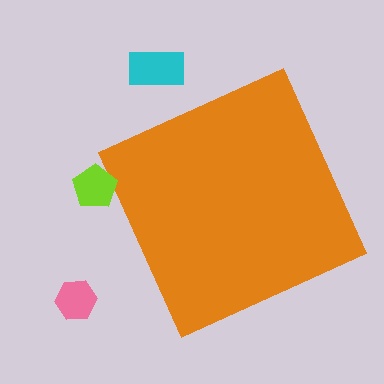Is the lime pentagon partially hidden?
No, the lime pentagon is fully visible.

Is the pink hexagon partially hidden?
No, the pink hexagon is fully visible.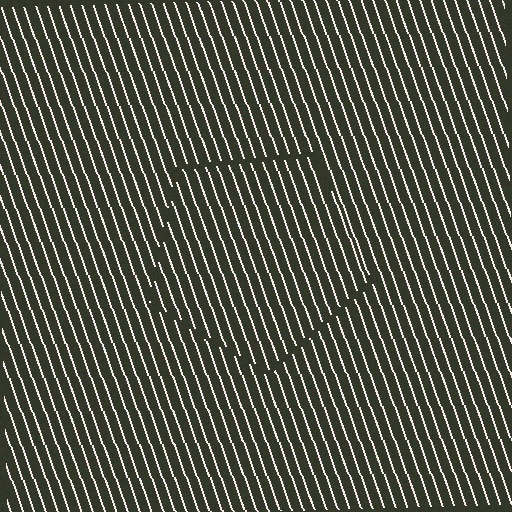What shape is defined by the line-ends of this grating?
An illusory pentagon. The interior of the shape contains the same grating, shifted by half a period — the contour is defined by the phase discontinuity where line-ends from the inner and outer gratings abut.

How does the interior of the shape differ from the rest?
The interior of the shape contains the same grating, shifted by half a period — the contour is defined by the phase discontinuity where line-ends from the inner and outer gratings abut.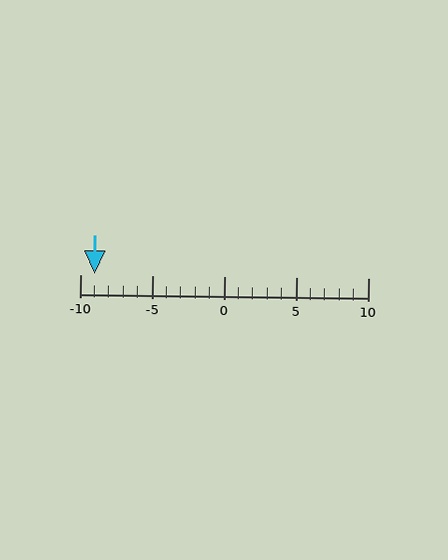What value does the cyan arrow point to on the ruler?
The cyan arrow points to approximately -9.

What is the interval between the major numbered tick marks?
The major tick marks are spaced 5 units apart.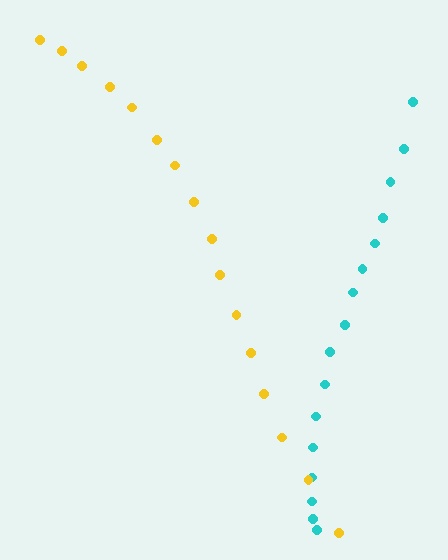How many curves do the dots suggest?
There are 2 distinct paths.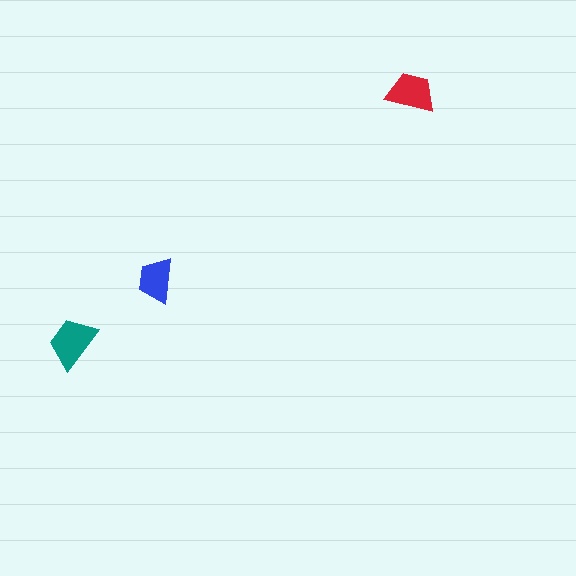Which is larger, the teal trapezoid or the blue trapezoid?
The teal one.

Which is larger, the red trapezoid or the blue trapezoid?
The red one.